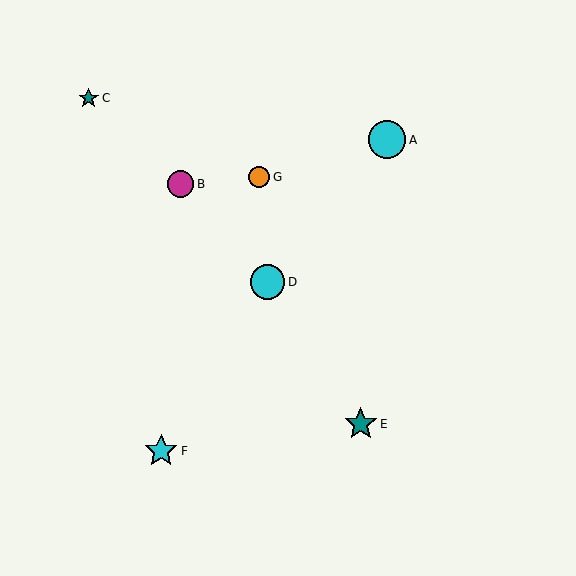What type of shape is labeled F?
Shape F is a cyan star.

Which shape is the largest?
The cyan circle (labeled A) is the largest.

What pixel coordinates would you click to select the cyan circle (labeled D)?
Click at (268, 282) to select the cyan circle D.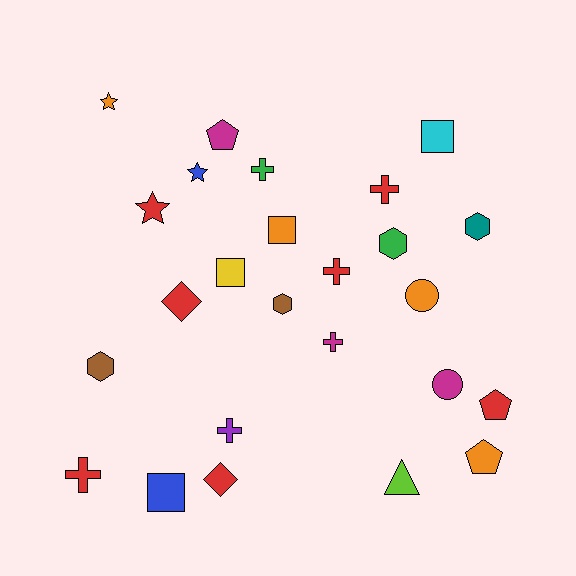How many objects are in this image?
There are 25 objects.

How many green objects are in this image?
There are 2 green objects.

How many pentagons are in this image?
There are 3 pentagons.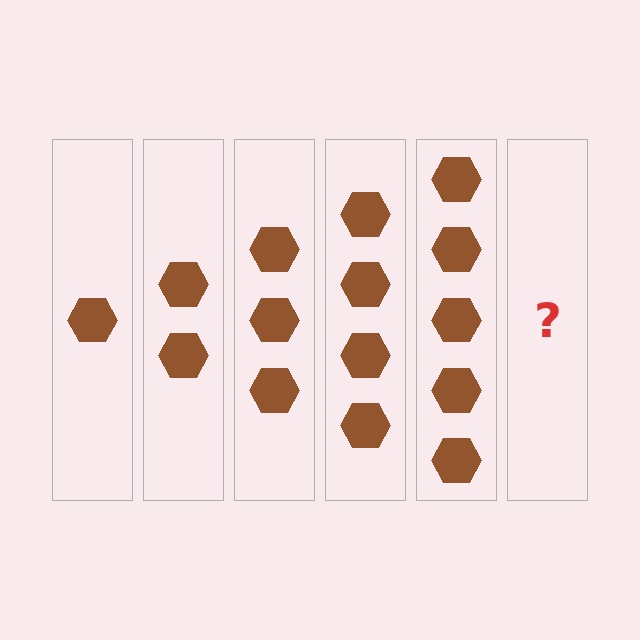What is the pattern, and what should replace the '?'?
The pattern is that each step adds one more hexagon. The '?' should be 6 hexagons.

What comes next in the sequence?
The next element should be 6 hexagons.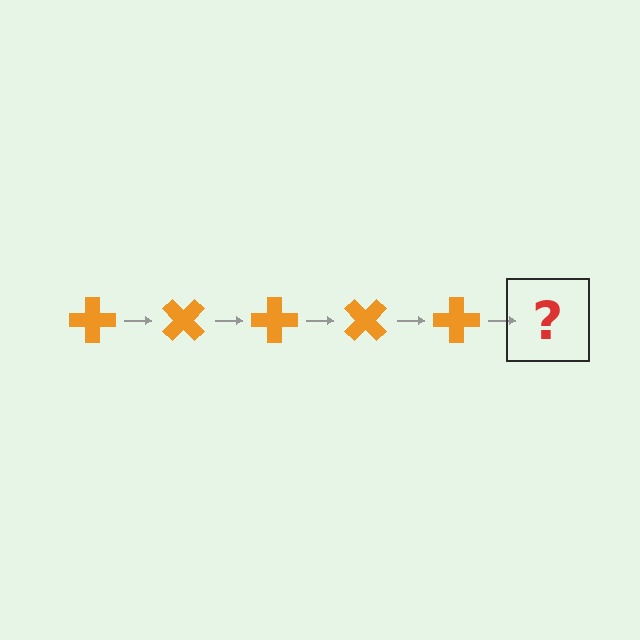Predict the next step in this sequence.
The next step is an orange cross rotated 225 degrees.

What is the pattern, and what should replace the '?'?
The pattern is that the cross rotates 45 degrees each step. The '?' should be an orange cross rotated 225 degrees.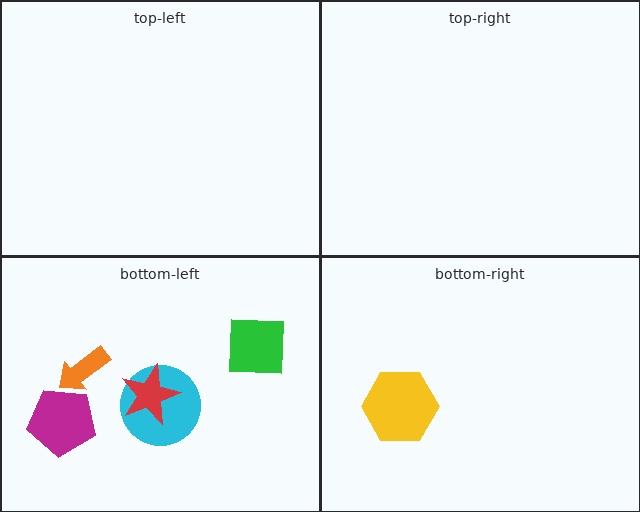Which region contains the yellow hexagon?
The bottom-right region.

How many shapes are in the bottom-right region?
1.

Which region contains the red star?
The bottom-left region.